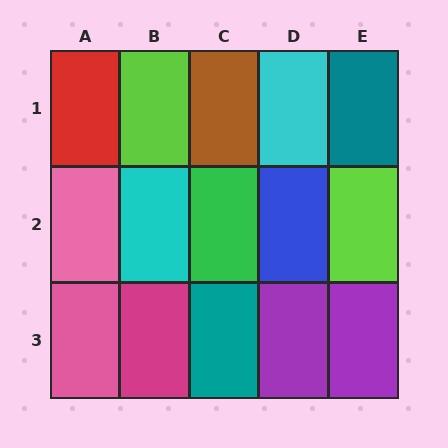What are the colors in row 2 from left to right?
Pink, cyan, green, blue, lime.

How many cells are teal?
2 cells are teal.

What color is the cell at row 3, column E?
Purple.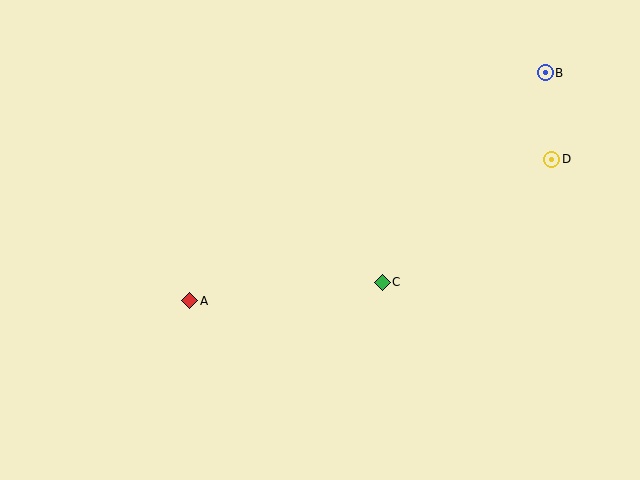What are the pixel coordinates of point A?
Point A is at (190, 301).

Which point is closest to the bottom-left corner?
Point A is closest to the bottom-left corner.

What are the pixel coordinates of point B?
Point B is at (545, 73).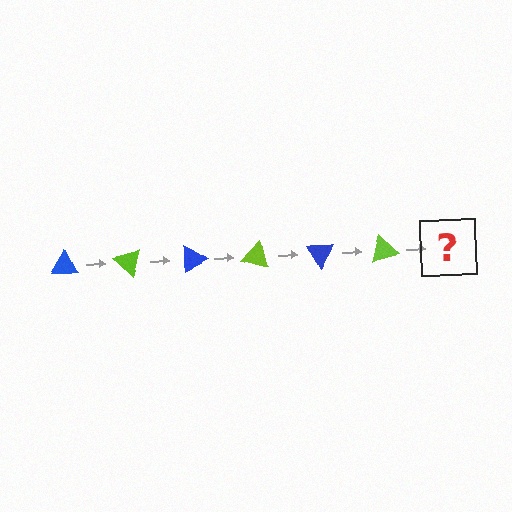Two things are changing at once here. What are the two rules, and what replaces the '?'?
The two rules are that it rotates 45 degrees each step and the color cycles through blue and lime. The '?' should be a blue triangle, rotated 270 degrees from the start.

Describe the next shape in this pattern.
It should be a blue triangle, rotated 270 degrees from the start.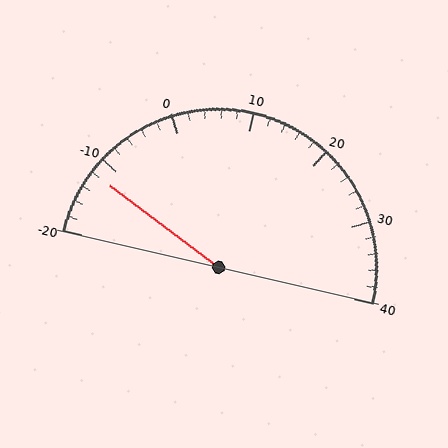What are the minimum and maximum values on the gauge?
The gauge ranges from -20 to 40.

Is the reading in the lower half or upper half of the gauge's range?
The reading is in the lower half of the range (-20 to 40).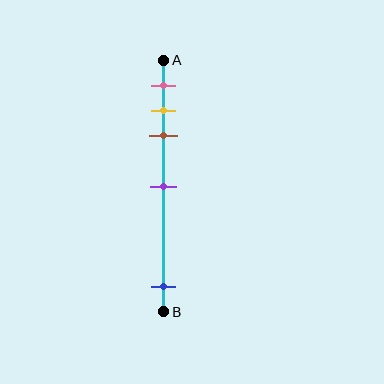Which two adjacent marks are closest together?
The yellow and brown marks are the closest adjacent pair.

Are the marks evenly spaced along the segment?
No, the marks are not evenly spaced.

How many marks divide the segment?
There are 5 marks dividing the segment.